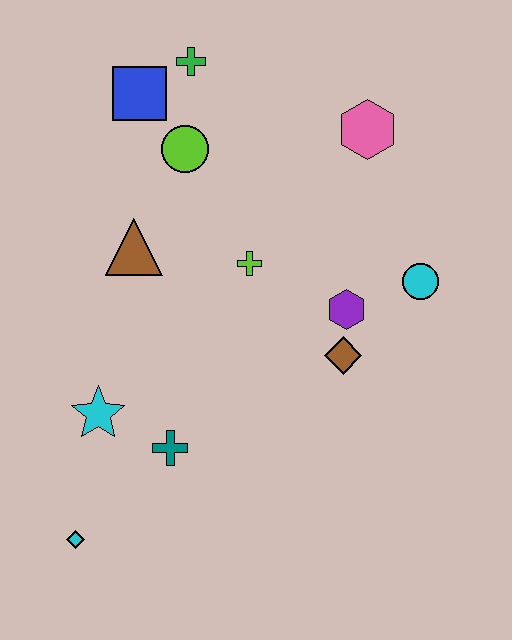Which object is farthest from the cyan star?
The pink hexagon is farthest from the cyan star.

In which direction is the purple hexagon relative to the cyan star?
The purple hexagon is to the right of the cyan star.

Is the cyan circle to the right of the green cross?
Yes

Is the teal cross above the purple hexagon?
No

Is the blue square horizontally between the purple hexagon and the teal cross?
No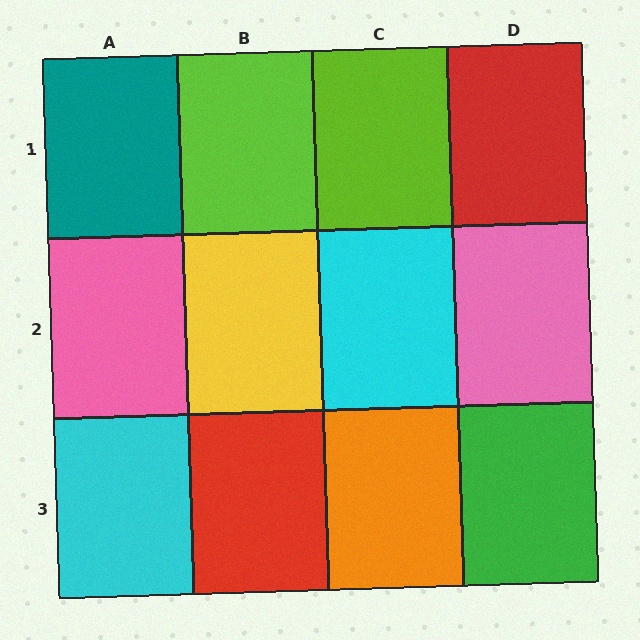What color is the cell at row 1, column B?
Lime.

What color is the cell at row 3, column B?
Red.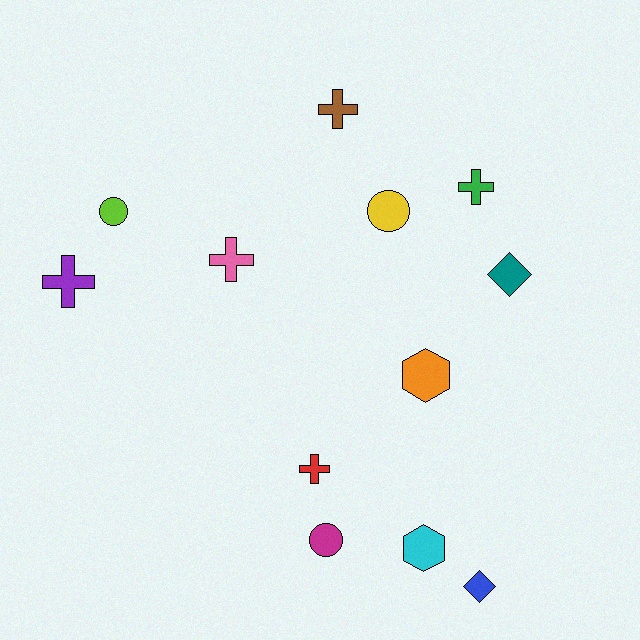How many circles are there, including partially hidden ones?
There are 3 circles.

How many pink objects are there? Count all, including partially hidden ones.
There is 1 pink object.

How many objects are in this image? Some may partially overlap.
There are 12 objects.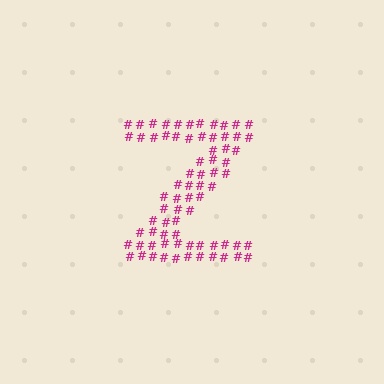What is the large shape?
The large shape is the letter Z.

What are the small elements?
The small elements are hash symbols.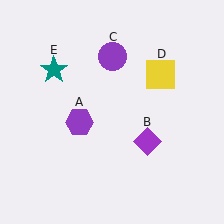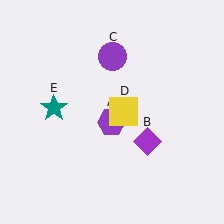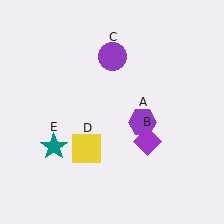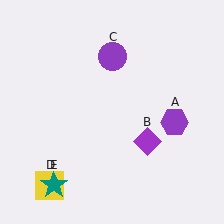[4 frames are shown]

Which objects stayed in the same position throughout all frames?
Purple diamond (object B) and purple circle (object C) remained stationary.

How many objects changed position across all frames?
3 objects changed position: purple hexagon (object A), yellow square (object D), teal star (object E).